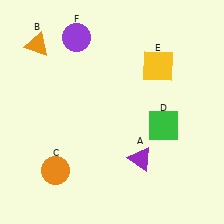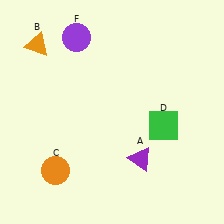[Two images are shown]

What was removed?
The yellow square (E) was removed in Image 2.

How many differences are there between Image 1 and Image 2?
There is 1 difference between the two images.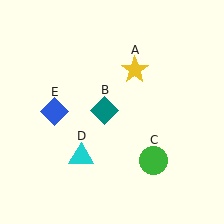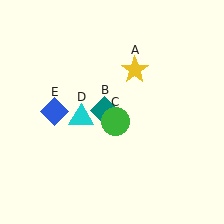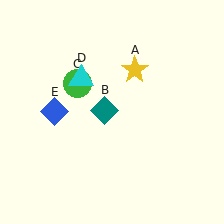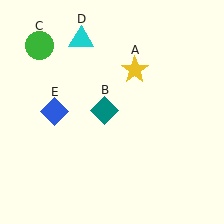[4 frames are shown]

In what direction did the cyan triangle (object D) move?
The cyan triangle (object D) moved up.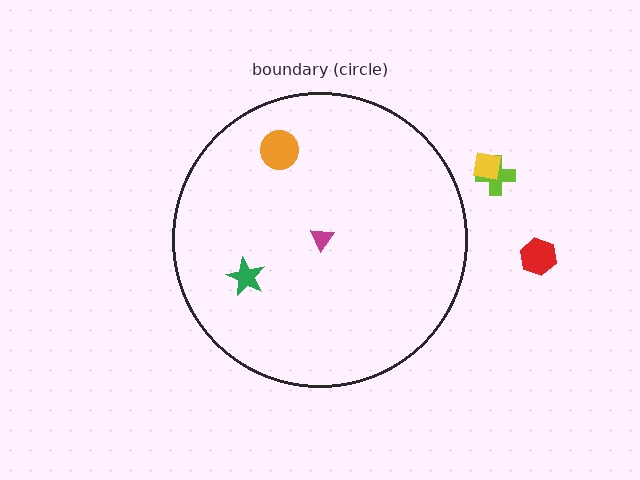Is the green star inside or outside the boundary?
Inside.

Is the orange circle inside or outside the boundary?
Inside.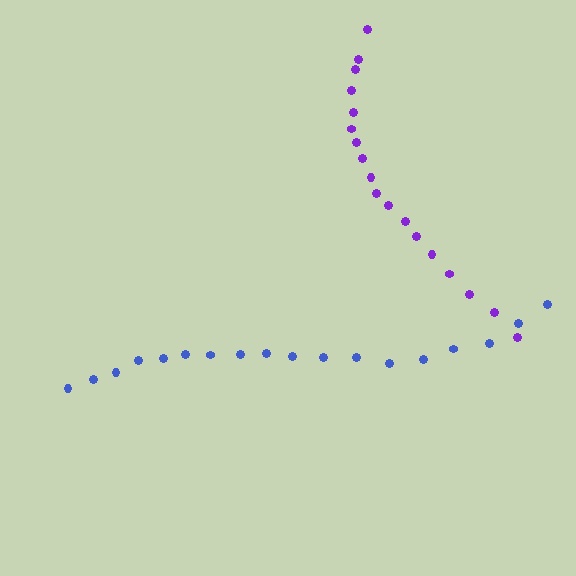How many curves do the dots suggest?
There are 2 distinct paths.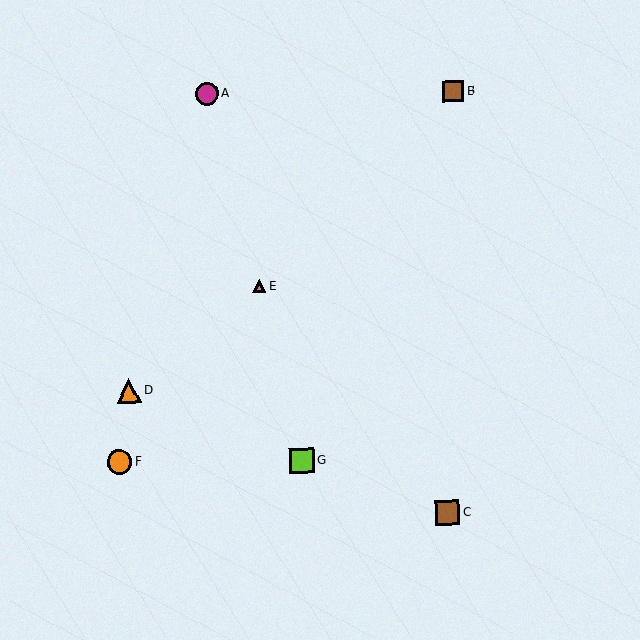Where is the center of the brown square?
The center of the brown square is at (453, 91).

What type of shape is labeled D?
Shape D is an orange triangle.